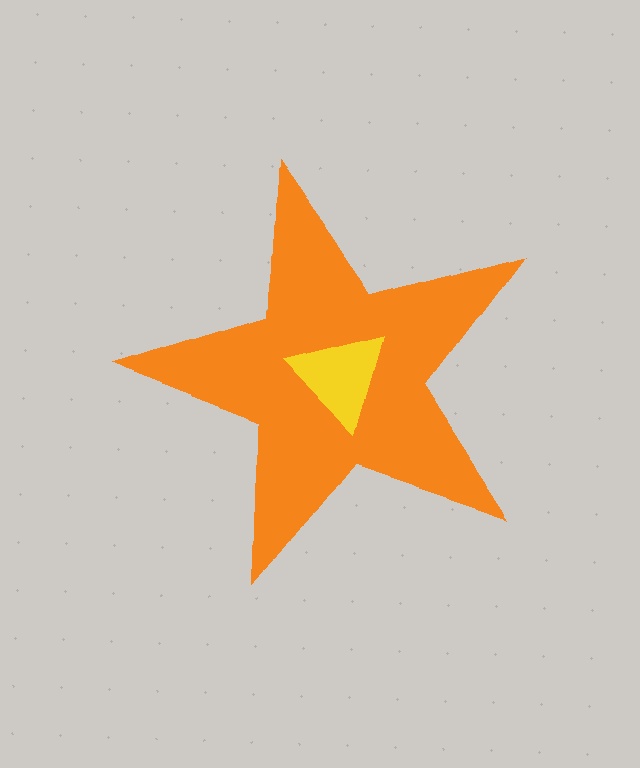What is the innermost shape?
The yellow triangle.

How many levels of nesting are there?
2.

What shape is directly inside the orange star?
The yellow triangle.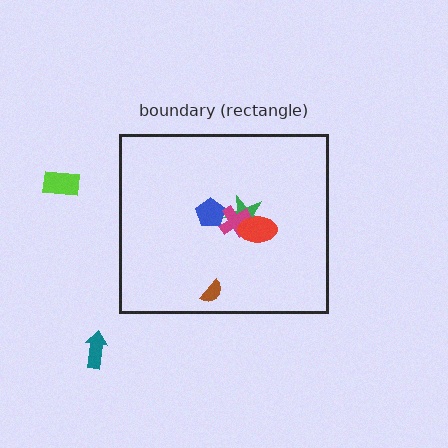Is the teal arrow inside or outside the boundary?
Outside.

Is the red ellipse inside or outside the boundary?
Inside.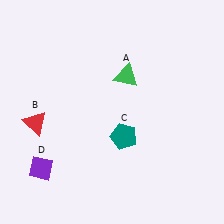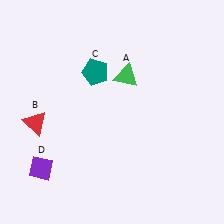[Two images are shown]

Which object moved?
The teal pentagon (C) moved up.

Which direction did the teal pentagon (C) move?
The teal pentagon (C) moved up.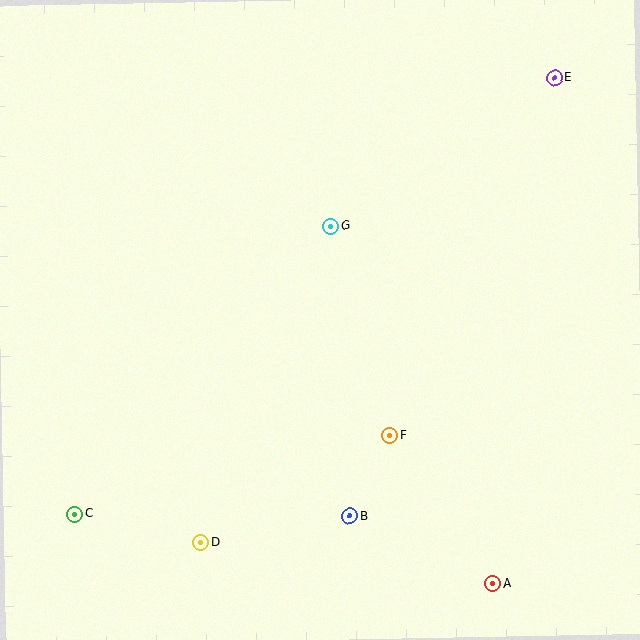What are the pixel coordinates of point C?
Point C is at (74, 514).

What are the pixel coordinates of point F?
Point F is at (390, 435).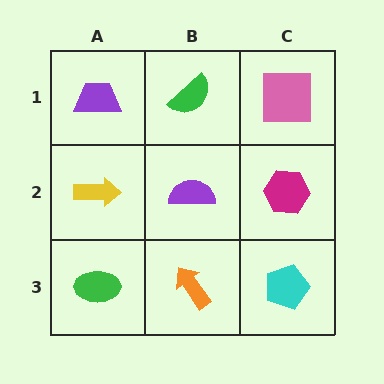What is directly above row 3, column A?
A yellow arrow.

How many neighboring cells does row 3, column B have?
3.